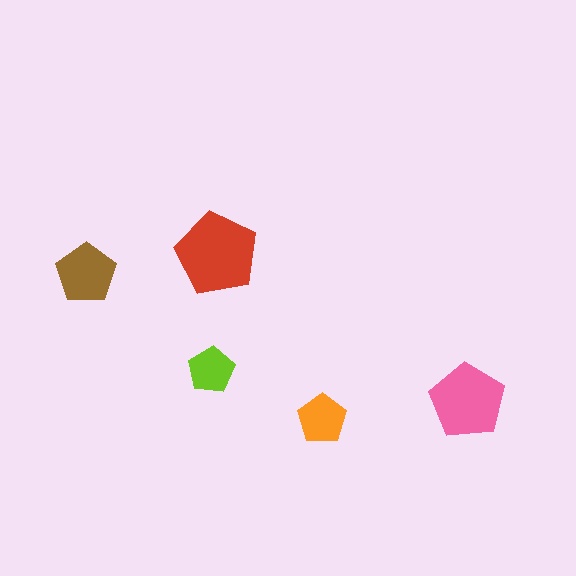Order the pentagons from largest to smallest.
the red one, the pink one, the brown one, the orange one, the lime one.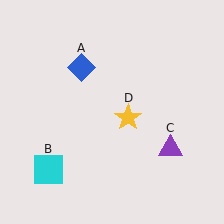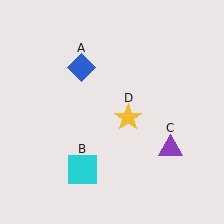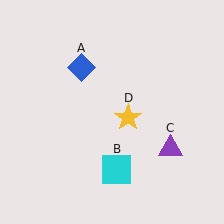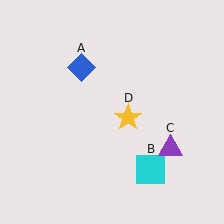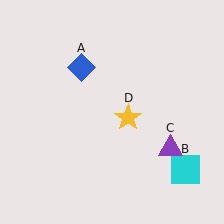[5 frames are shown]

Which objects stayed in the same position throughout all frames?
Blue diamond (object A) and purple triangle (object C) and yellow star (object D) remained stationary.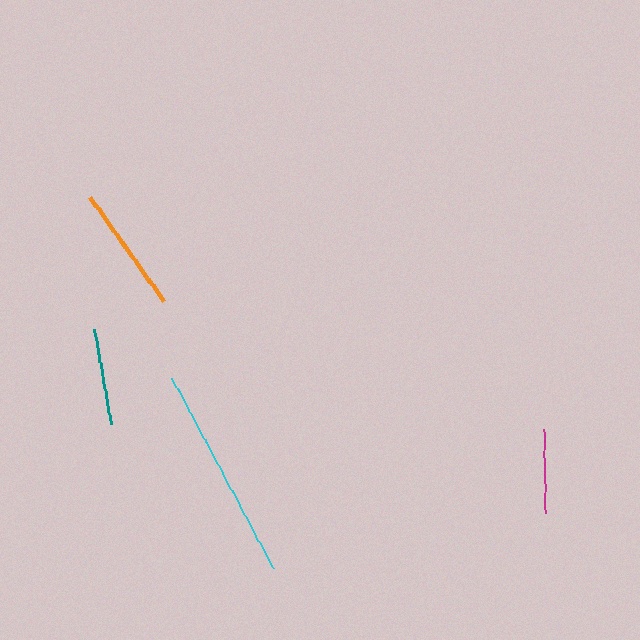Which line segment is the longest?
The cyan line is the longest at approximately 216 pixels.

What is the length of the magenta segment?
The magenta segment is approximately 84 pixels long.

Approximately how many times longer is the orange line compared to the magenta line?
The orange line is approximately 1.5 times the length of the magenta line.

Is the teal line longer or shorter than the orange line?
The orange line is longer than the teal line.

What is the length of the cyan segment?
The cyan segment is approximately 216 pixels long.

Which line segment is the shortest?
The magenta line is the shortest at approximately 84 pixels.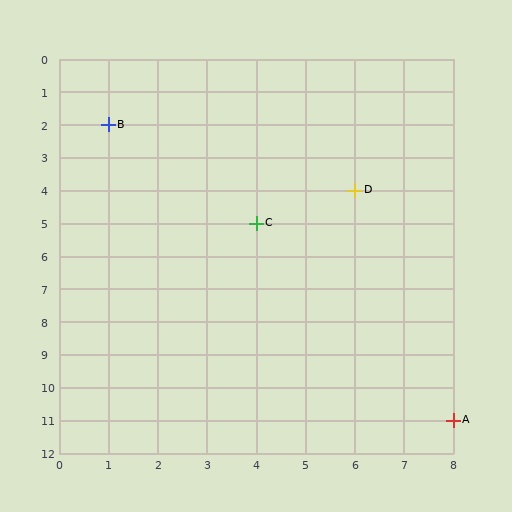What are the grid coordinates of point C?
Point C is at grid coordinates (4, 5).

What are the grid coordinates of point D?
Point D is at grid coordinates (6, 4).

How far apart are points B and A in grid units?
Points B and A are 7 columns and 9 rows apart (about 11.4 grid units diagonally).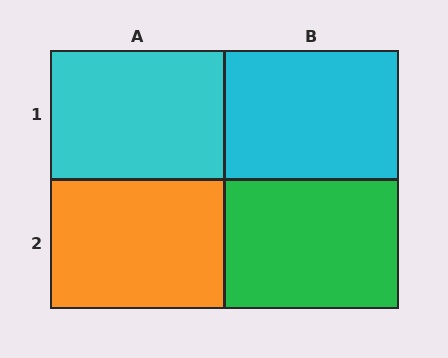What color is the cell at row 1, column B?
Cyan.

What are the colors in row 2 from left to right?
Orange, green.